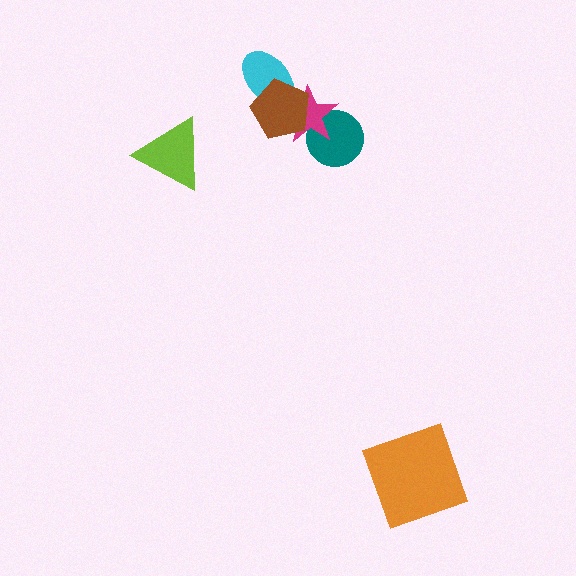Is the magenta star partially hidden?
Yes, it is partially covered by another shape.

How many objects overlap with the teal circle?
1 object overlaps with the teal circle.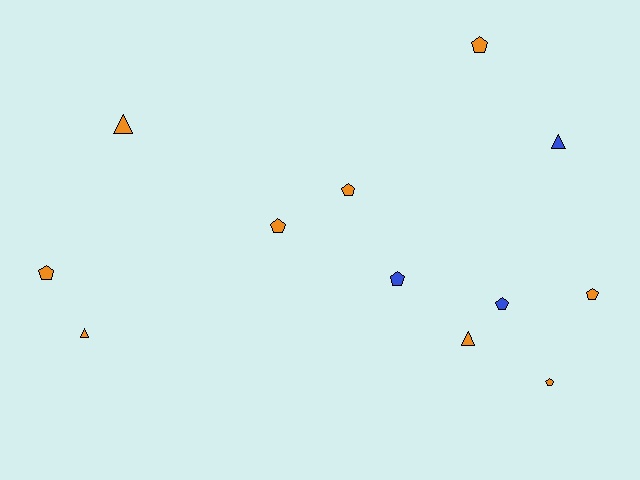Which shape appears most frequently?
Pentagon, with 8 objects.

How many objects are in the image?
There are 12 objects.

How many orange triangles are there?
There are 3 orange triangles.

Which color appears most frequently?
Orange, with 9 objects.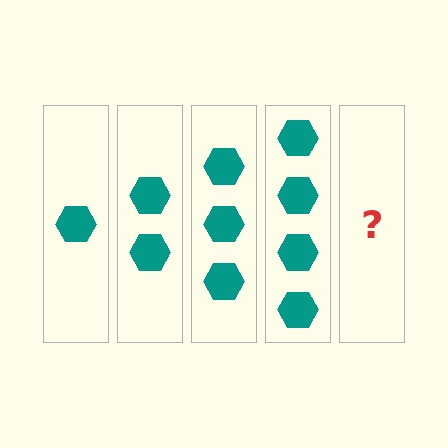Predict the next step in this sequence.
The next step is 5 hexagons.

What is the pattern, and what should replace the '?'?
The pattern is that each step adds one more hexagon. The '?' should be 5 hexagons.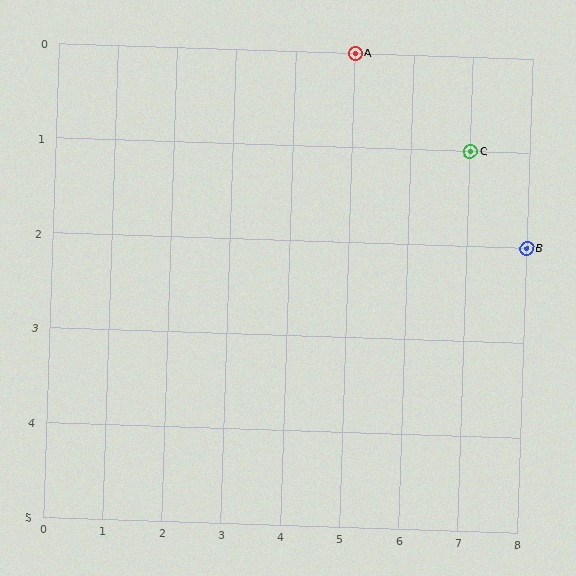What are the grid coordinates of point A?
Point A is at grid coordinates (5, 0).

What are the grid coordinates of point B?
Point B is at grid coordinates (8, 2).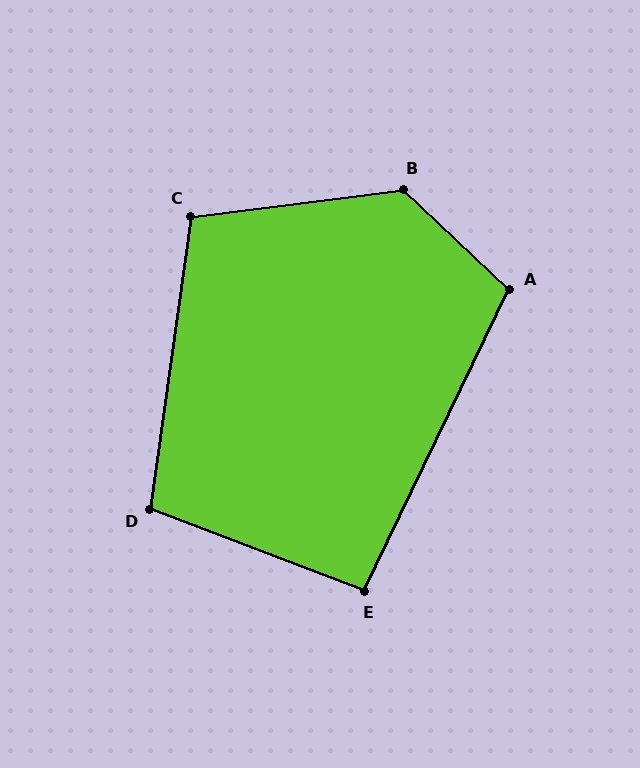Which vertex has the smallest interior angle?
E, at approximately 95 degrees.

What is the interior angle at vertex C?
Approximately 105 degrees (obtuse).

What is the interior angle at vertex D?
Approximately 103 degrees (obtuse).